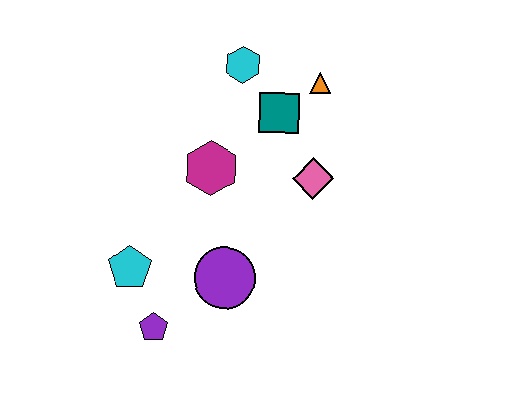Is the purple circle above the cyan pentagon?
No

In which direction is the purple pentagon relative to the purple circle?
The purple pentagon is to the left of the purple circle.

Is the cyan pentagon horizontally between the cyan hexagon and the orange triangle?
No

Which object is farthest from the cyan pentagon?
The orange triangle is farthest from the cyan pentagon.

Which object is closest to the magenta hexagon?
The teal square is closest to the magenta hexagon.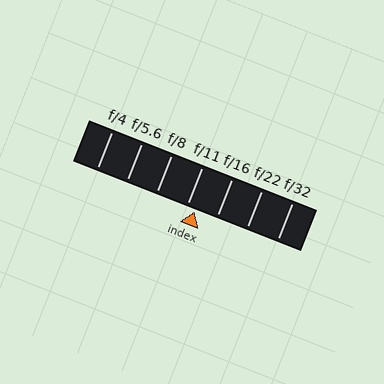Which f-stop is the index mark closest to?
The index mark is closest to f/11.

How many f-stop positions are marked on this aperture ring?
There are 7 f-stop positions marked.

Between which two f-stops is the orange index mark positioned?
The index mark is between f/11 and f/16.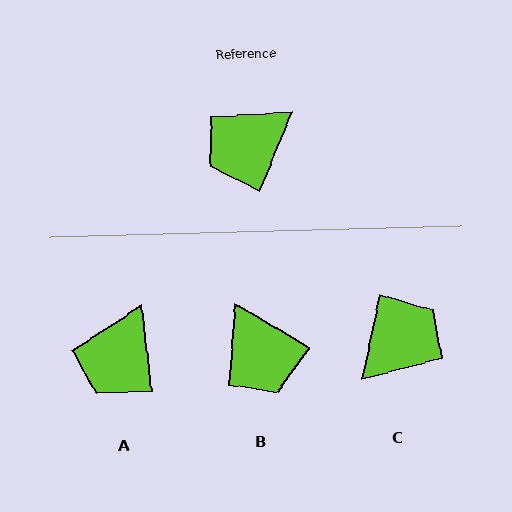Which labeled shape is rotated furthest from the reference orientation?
C, about 169 degrees away.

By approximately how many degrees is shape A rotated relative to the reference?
Approximately 29 degrees counter-clockwise.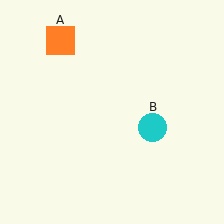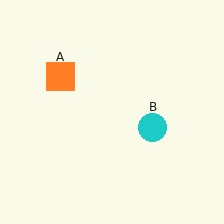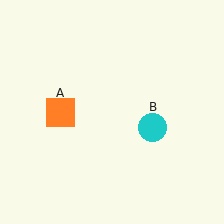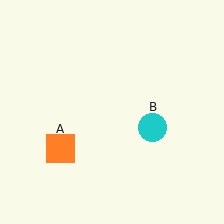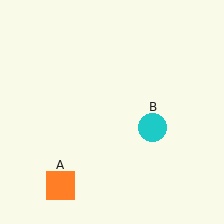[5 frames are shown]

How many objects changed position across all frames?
1 object changed position: orange square (object A).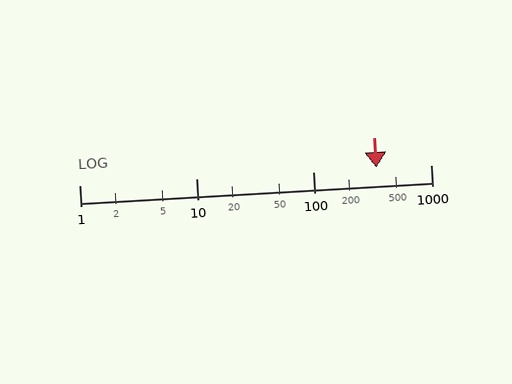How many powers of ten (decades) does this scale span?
The scale spans 3 decades, from 1 to 1000.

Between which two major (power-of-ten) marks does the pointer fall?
The pointer is between 100 and 1000.